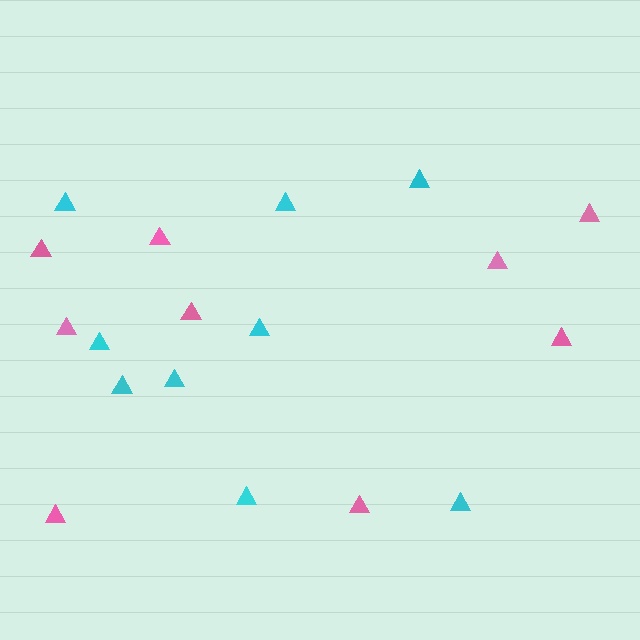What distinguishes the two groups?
There are 2 groups: one group of pink triangles (9) and one group of cyan triangles (9).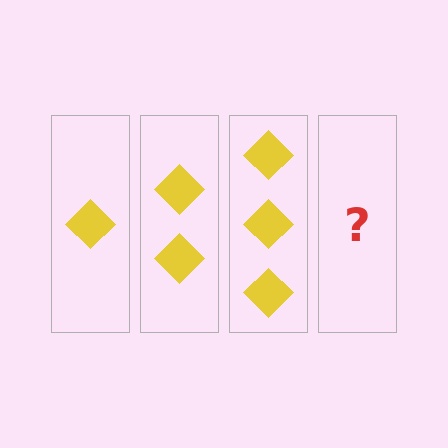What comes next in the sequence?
The next element should be 4 diamonds.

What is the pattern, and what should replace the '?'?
The pattern is that each step adds one more diamond. The '?' should be 4 diamonds.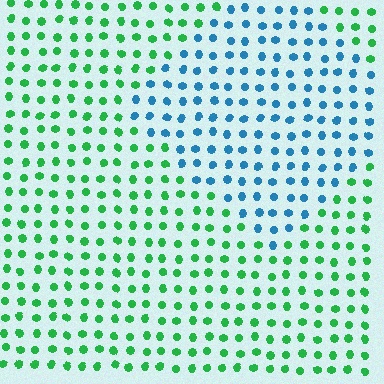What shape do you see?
I see a diamond.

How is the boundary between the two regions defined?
The boundary is defined purely by a slight shift in hue (about 67 degrees). Spacing, size, and orientation are identical on both sides.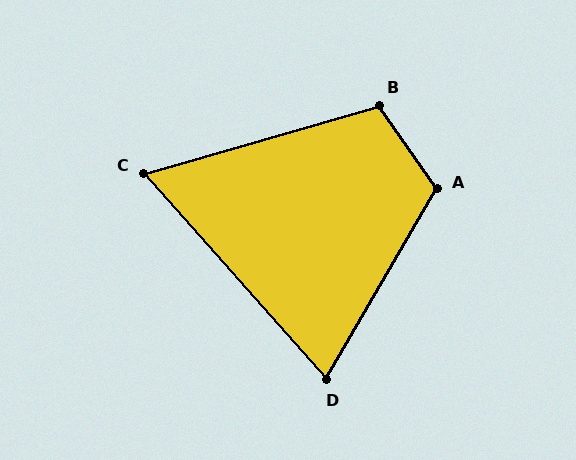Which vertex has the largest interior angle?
A, at approximately 115 degrees.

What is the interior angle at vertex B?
Approximately 108 degrees (obtuse).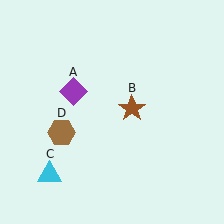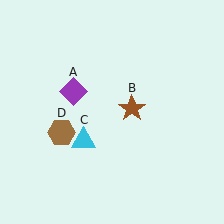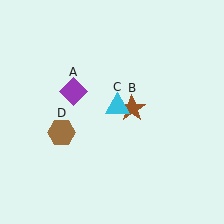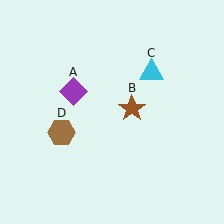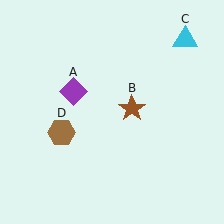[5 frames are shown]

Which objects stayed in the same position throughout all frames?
Purple diamond (object A) and brown star (object B) and brown hexagon (object D) remained stationary.